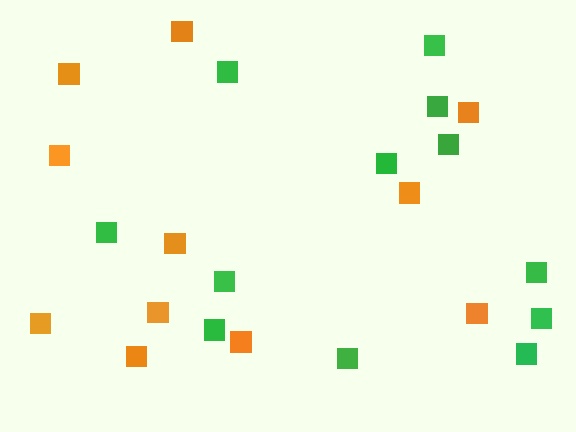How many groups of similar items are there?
There are 2 groups: one group of orange squares (11) and one group of green squares (12).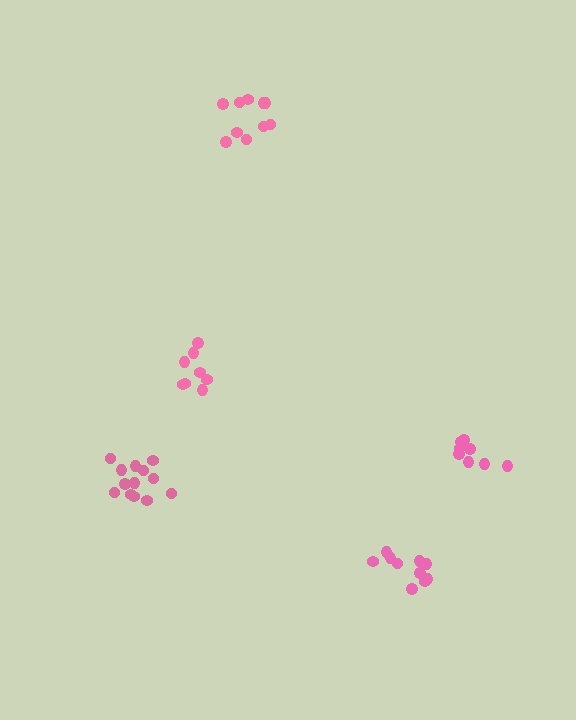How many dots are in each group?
Group 1: 13 dots, Group 2: 8 dots, Group 3: 10 dots, Group 4: 10 dots, Group 5: 8 dots (49 total).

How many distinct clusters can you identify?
There are 5 distinct clusters.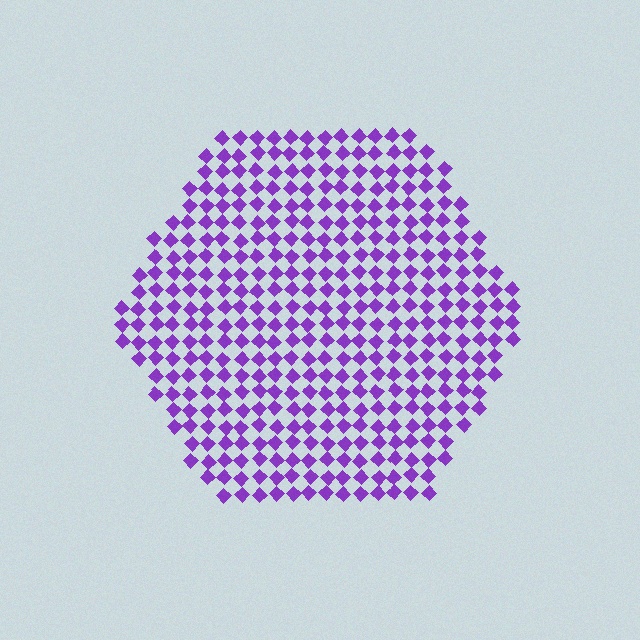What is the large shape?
The large shape is a hexagon.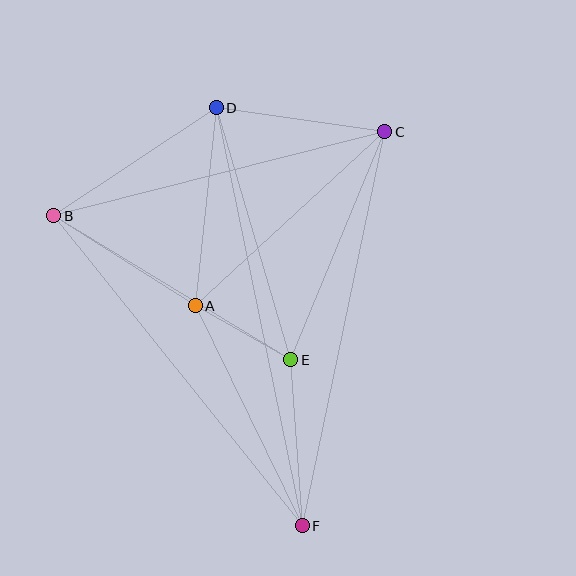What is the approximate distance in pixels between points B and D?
The distance between B and D is approximately 195 pixels.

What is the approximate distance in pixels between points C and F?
The distance between C and F is approximately 403 pixels.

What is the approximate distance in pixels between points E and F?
The distance between E and F is approximately 166 pixels.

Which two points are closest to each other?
Points A and E are closest to each other.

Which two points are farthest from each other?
Points D and F are farthest from each other.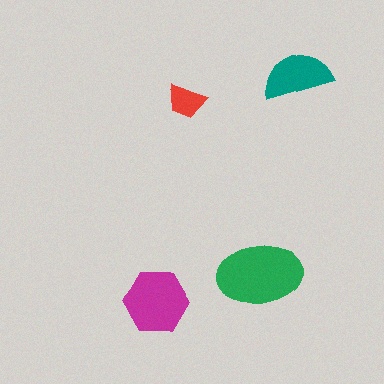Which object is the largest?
The green ellipse.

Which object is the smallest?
The red trapezoid.